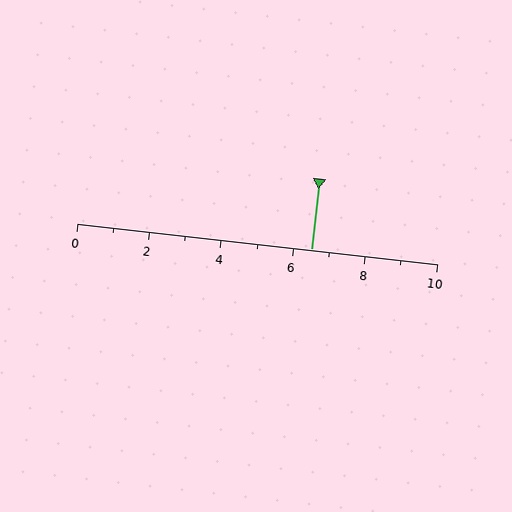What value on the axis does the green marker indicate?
The marker indicates approximately 6.5.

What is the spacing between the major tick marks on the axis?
The major ticks are spaced 2 apart.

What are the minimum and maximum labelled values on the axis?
The axis runs from 0 to 10.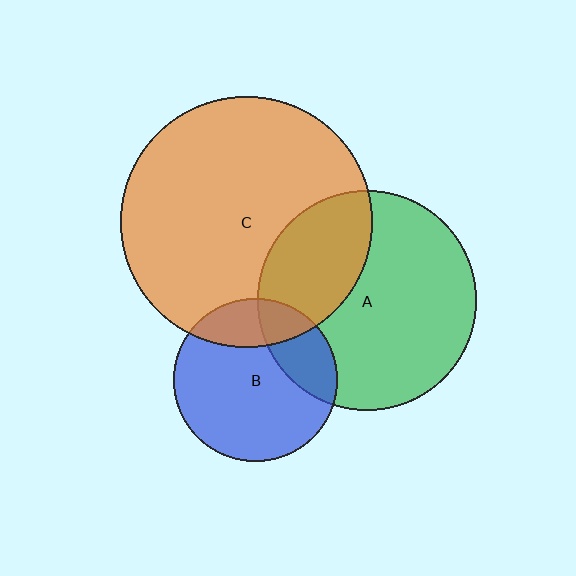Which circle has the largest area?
Circle C (orange).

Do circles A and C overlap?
Yes.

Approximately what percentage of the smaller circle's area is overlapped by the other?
Approximately 30%.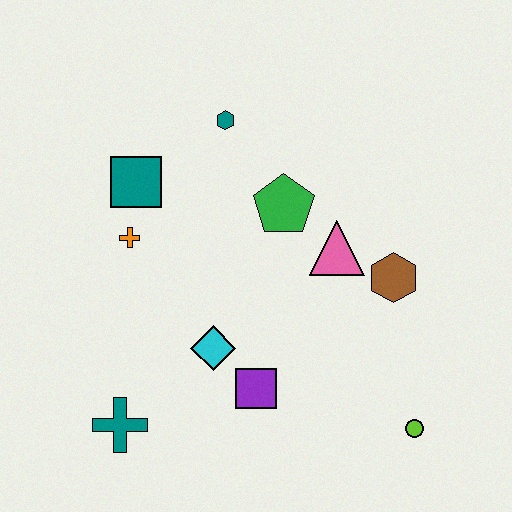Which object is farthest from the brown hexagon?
The teal cross is farthest from the brown hexagon.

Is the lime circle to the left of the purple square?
No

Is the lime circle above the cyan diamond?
No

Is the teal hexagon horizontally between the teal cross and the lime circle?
Yes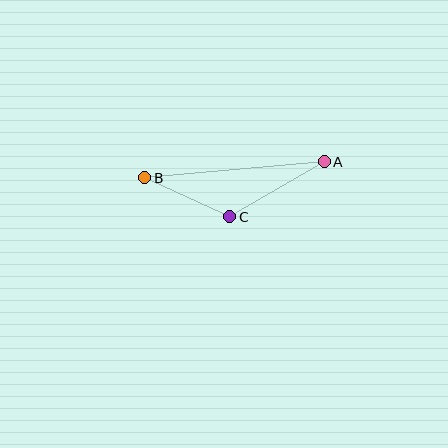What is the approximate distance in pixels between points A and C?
The distance between A and C is approximately 110 pixels.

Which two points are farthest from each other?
Points A and B are farthest from each other.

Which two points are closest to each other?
Points B and C are closest to each other.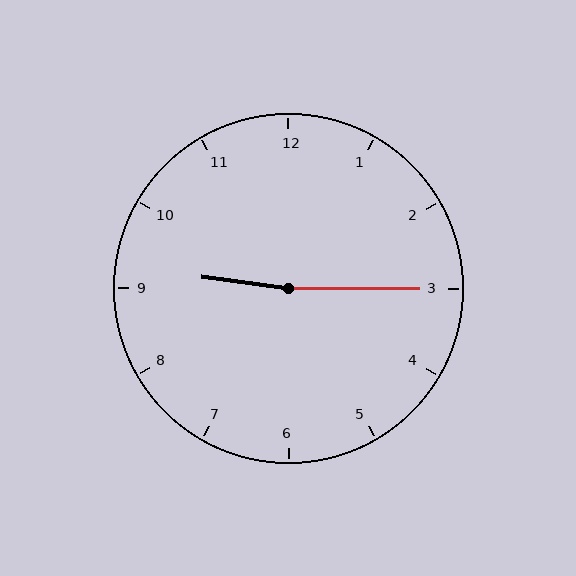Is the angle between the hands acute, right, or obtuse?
It is obtuse.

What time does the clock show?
9:15.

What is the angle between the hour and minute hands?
Approximately 172 degrees.